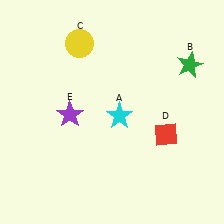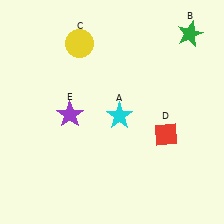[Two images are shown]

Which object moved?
The green star (B) moved up.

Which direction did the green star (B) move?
The green star (B) moved up.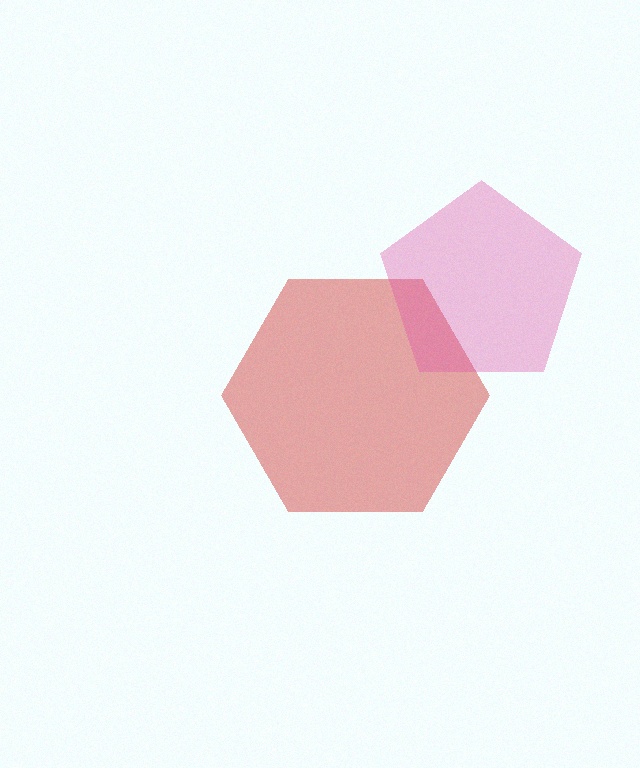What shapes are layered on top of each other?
The layered shapes are: a red hexagon, a pink pentagon.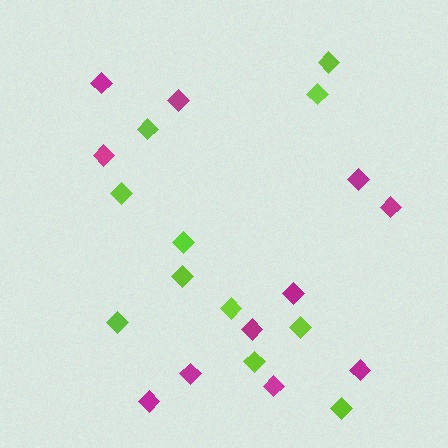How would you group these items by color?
There are 2 groups: one group of magenta diamonds (11) and one group of lime diamonds (11).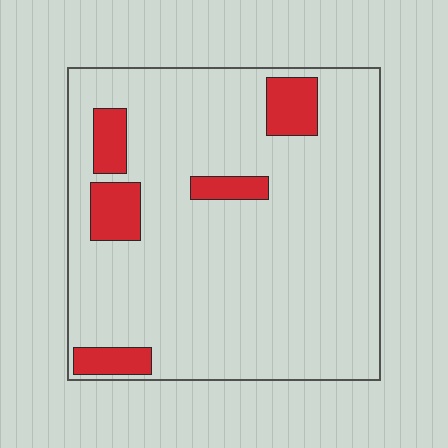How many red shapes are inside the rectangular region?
5.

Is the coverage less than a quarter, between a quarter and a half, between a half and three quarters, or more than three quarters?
Less than a quarter.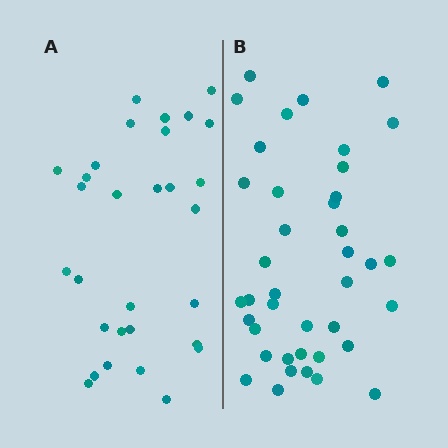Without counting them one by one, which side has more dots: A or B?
Region B (the right region) has more dots.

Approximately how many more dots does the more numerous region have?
Region B has roughly 10 or so more dots than region A.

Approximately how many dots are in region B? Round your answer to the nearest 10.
About 40 dots.